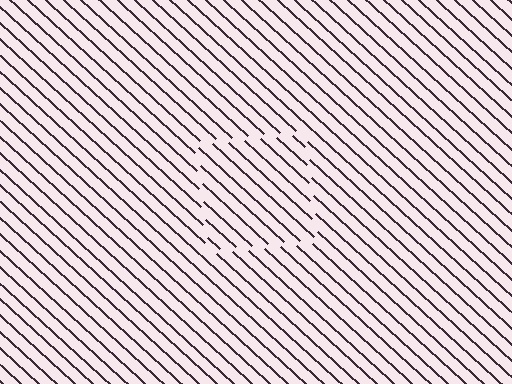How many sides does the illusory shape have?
4 sides — the line-ends trace a square.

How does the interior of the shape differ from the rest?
The interior of the shape contains the same grating, shifted by half a period — the contour is defined by the phase discontinuity where line-ends from the inner and outer gratings abut.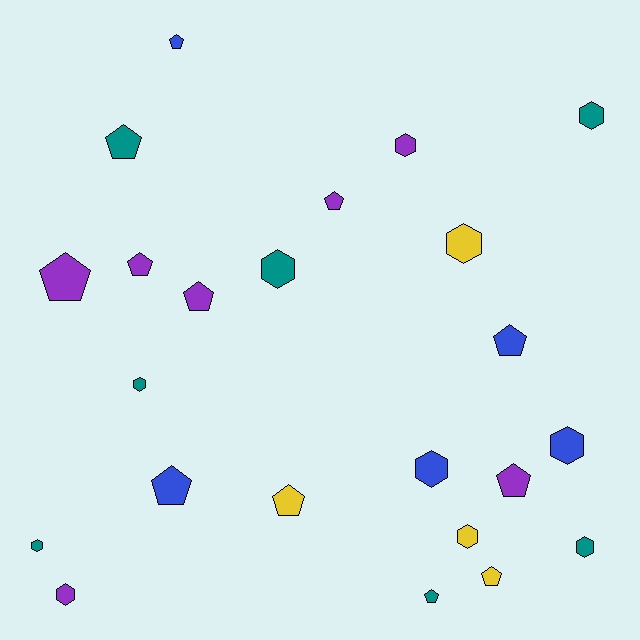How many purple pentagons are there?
There are 5 purple pentagons.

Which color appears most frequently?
Purple, with 7 objects.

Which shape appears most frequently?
Pentagon, with 12 objects.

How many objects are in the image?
There are 23 objects.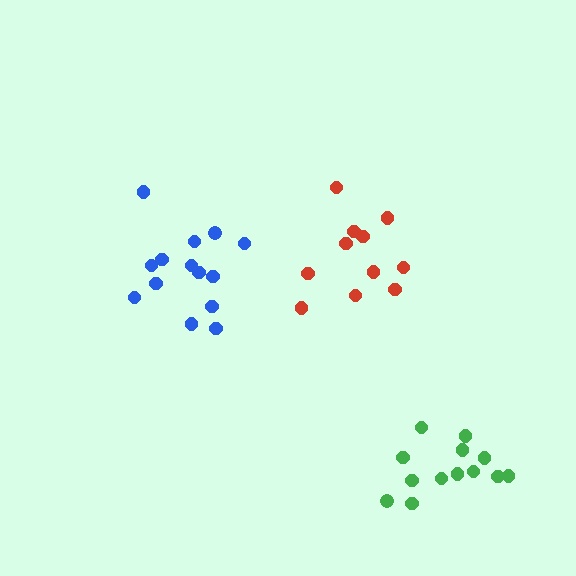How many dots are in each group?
Group 1: 11 dots, Group 2: 13 dots, Group 3: 14 dots (38 total).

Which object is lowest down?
The green cluster is bottommost.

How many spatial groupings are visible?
There are 3 spatial groupings.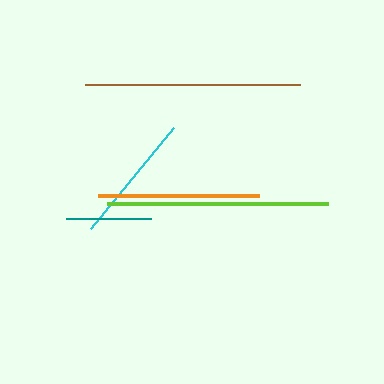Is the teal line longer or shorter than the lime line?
The lime line is longer than the teal line.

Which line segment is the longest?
The lime line is the longest at approximately 221 pixels.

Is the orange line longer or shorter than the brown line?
The brown line is longer than the orange line.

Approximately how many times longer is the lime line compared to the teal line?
The lime line is approximately 2.6 times the length of the teal line.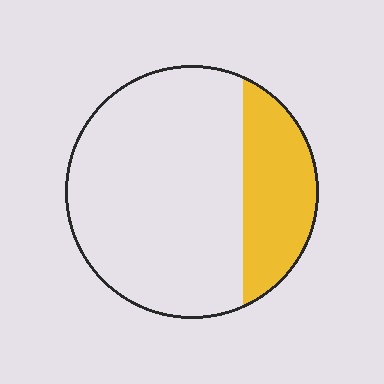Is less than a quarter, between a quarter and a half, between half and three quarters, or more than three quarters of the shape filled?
Between a quarter and a half.